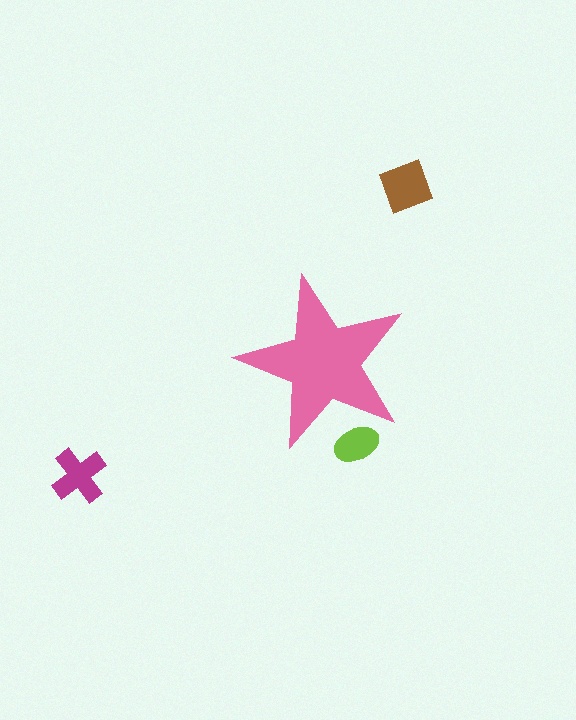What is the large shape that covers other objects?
A pink star.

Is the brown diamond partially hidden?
No, the brown diamond is fully visible.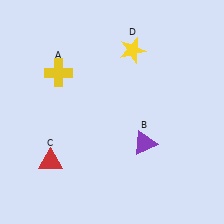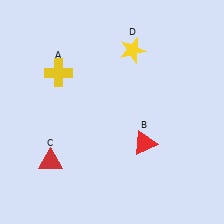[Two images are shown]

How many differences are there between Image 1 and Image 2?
There is 1 difference between the two images.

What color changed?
The triangle (B) changed from purple in Image 1 to red in Image 2.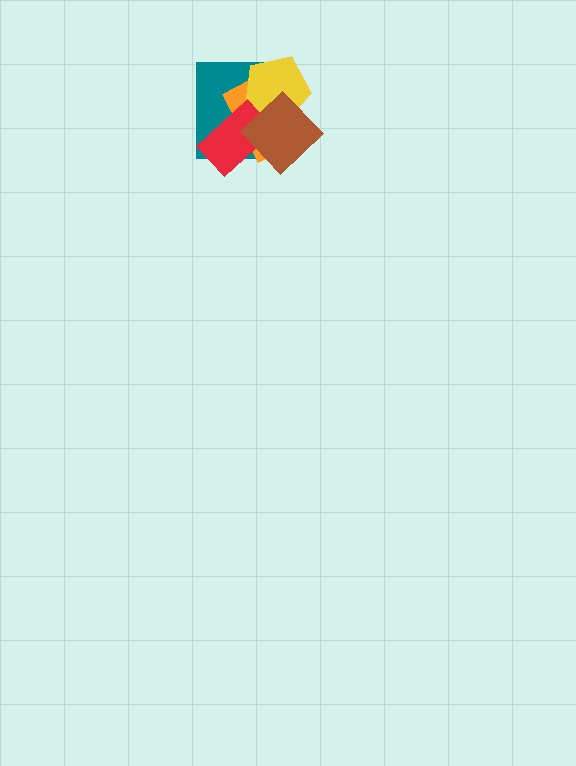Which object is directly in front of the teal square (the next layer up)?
The orange rectangle is directly in front of the teal square.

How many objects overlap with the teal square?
4 objects overlap with the teal square.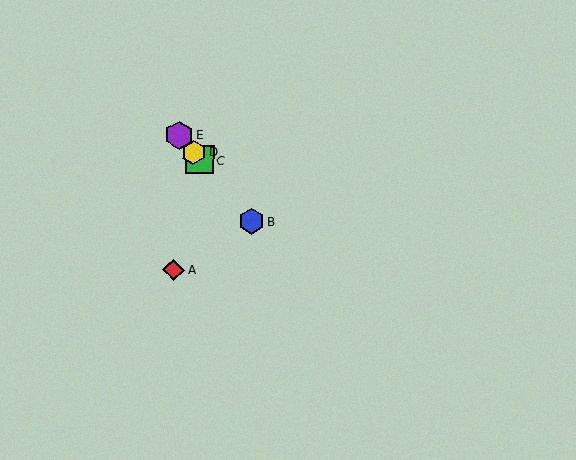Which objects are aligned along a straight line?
Objects B, C, D, E are aligned along a straight line.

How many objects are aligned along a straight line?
4 objects (B, C, D, E) are aligned along a straight line.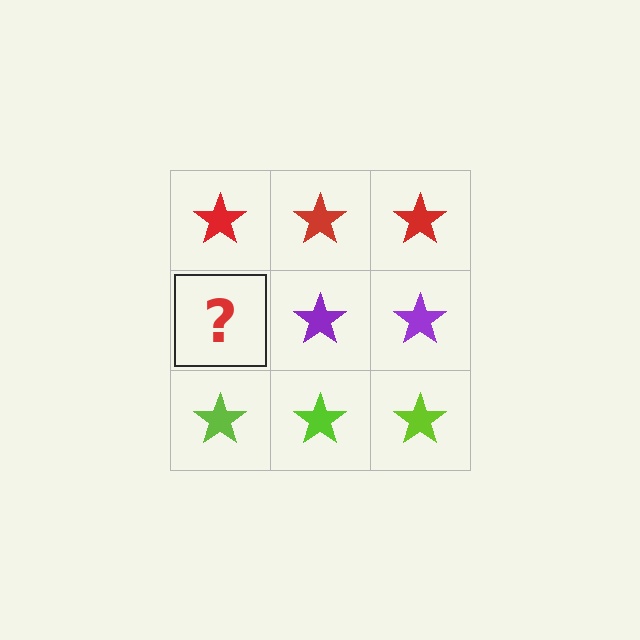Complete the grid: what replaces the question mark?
The question mark should be replaced with a purple star.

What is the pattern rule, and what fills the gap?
The rule is that each row has a consistent color. The gap should be filled with a purple star.